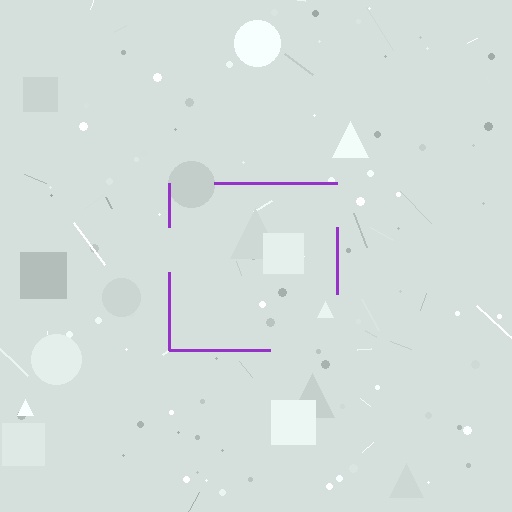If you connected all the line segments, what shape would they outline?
They would outline a square.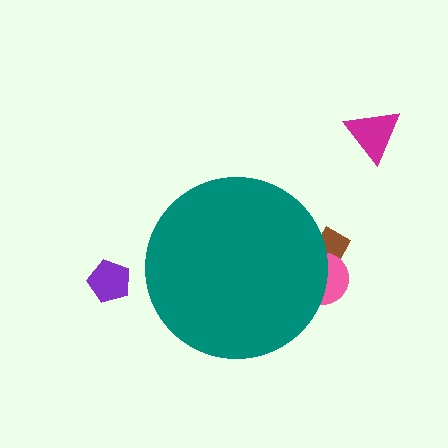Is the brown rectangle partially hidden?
Yes, the brown rectangle is partially hidden behind the teal circle.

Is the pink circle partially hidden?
Yes, the pink circle is partially hidden behind the teal circle.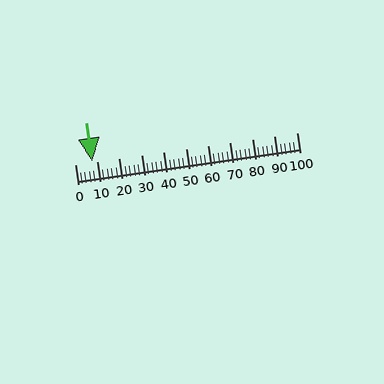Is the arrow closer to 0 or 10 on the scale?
The arrow is closer to 10.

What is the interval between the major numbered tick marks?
The major tick marks are spaced 10 units apart.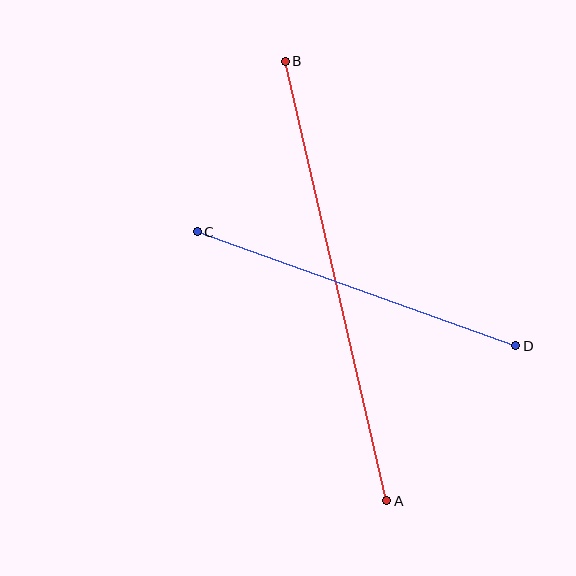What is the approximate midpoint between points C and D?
The midpoint is at approximately (357, 289) pixels.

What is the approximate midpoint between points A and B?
The midpoint is at approximately (336, 281) pixels.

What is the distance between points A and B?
The distance is approximately 451 pixels.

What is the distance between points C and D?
The distance is approximately 339 pixels.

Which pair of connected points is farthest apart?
Points A and B are farthest apart.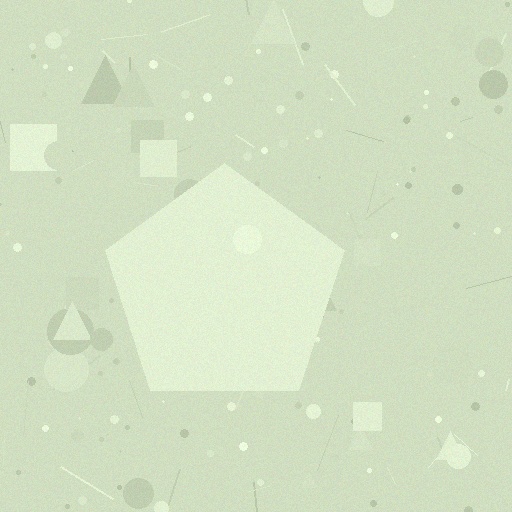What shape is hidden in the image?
A pentagon is hidden in the image.